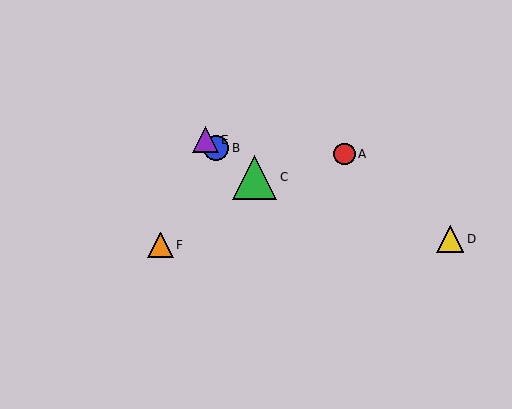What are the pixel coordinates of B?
Object B is at (216, 148).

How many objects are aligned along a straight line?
3 objects (B, C, E) are aligned along a straight line.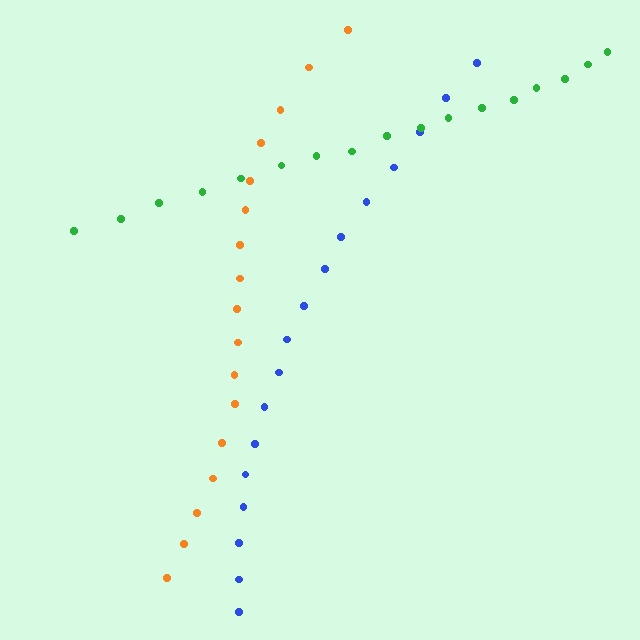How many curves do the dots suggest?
There are 3 distinct paths.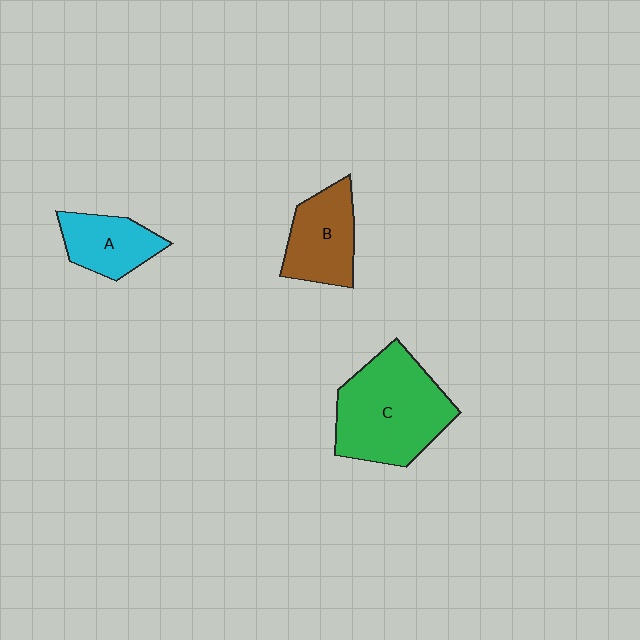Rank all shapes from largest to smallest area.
From largest to smallest: C (green), B (brown), A (cyan).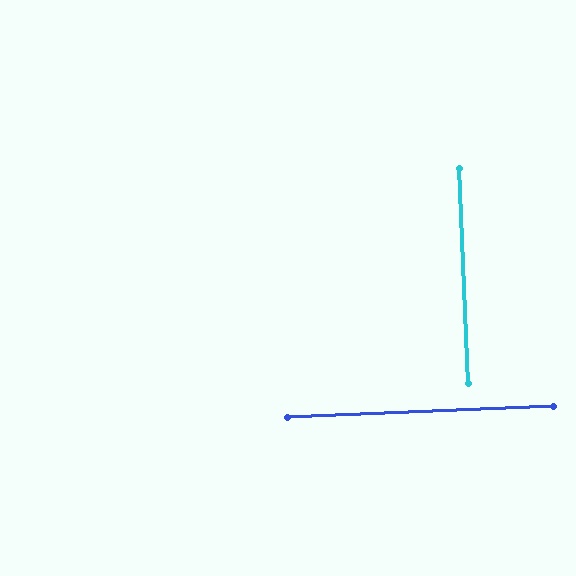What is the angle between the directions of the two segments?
Approximately 90 degrees.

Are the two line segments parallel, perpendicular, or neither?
Perpendicular — they meet at approximately 90°.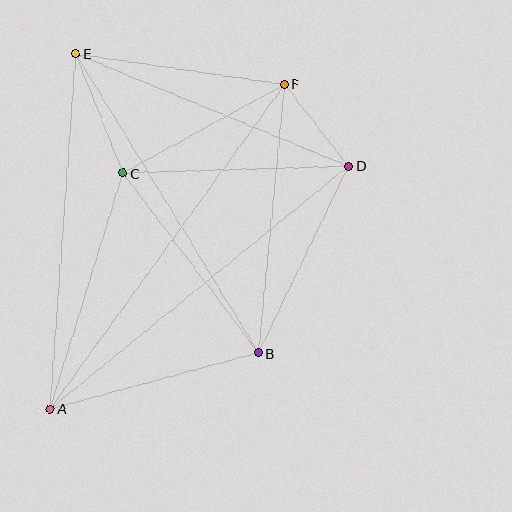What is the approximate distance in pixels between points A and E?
The distance between A and E is approximately 356 pixels.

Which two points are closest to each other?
Points D and F are closest to each other.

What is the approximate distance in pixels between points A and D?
The distance between A and D is approximately 385 pixels.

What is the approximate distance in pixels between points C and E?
The distance between C and E is approximately 129 pixels.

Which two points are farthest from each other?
Points A and F are farthest from each other.